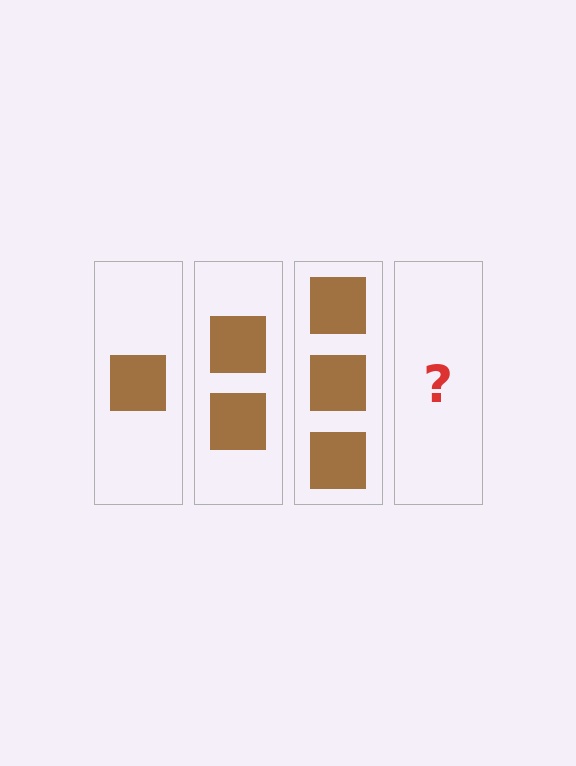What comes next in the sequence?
The next element should be 4 squares.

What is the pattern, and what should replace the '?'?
The pattern is that each step adds one more square. The '?' should be 4 squares.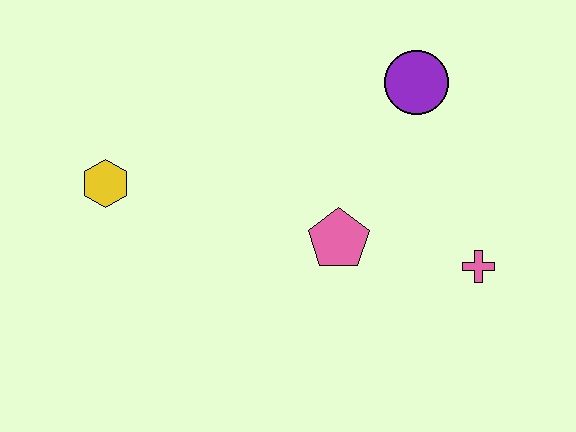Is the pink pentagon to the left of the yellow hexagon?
No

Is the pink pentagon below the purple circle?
Yes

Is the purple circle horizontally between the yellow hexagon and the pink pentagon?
No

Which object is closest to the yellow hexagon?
The pink pentagon is closest to the yellow hexagon.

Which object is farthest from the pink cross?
The yellow hexagon is farthest from the pink cross.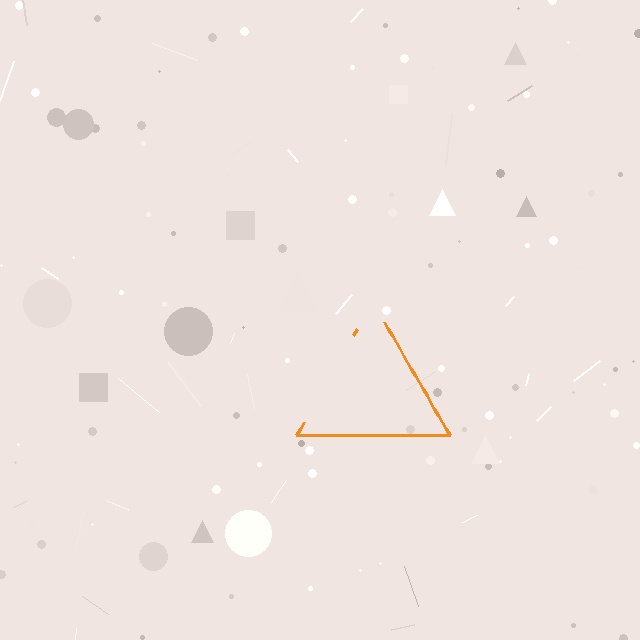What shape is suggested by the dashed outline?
The dashed outline suggests a triangle.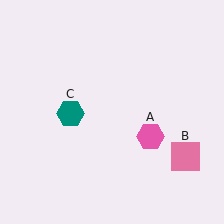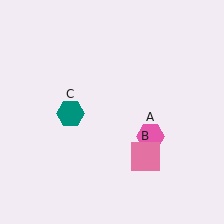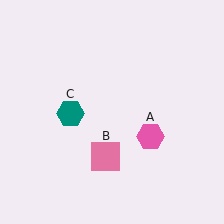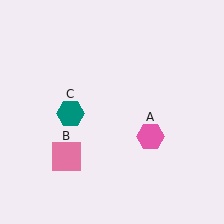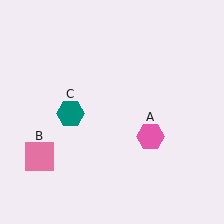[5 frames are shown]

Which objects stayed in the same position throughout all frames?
Pink hexagon (object A) and teal hexagon (object C) remained stationary.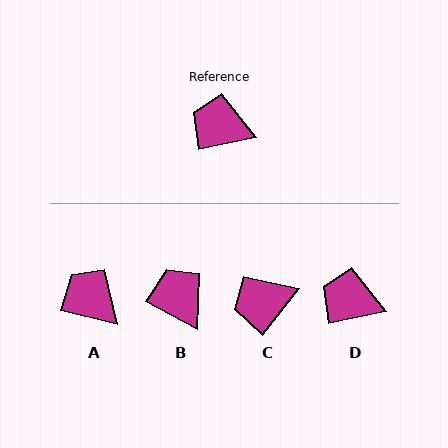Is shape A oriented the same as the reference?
No, it is off by about 25 degrees.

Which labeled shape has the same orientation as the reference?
D.